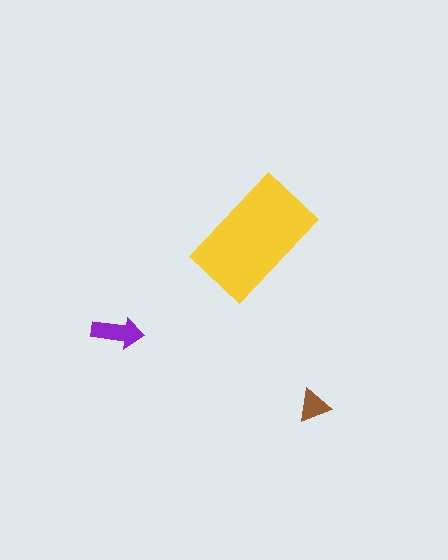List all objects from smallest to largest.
The brown triangle, the purple arrow, the yellow rectangle.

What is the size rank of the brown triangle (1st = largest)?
3rd.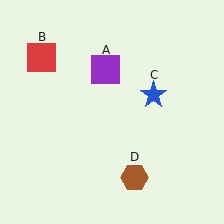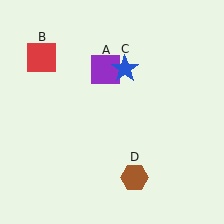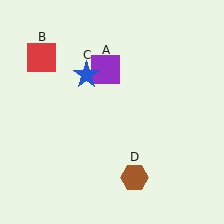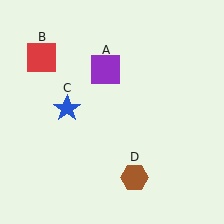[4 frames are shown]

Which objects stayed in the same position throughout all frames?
Purple square (object A) and red square (object B) and brown hexagon (object D) remained stationary.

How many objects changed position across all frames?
1 object changed position: blue star (object C).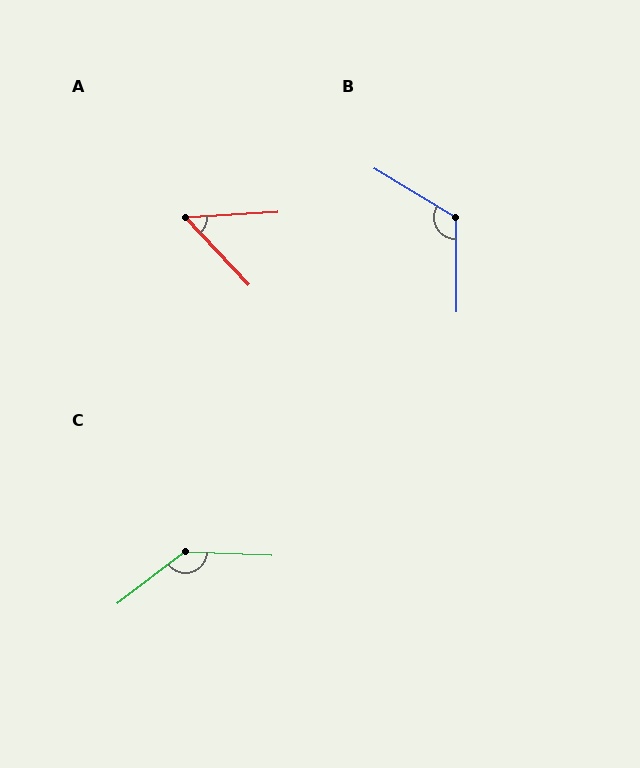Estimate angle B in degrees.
Approximately 121 degrees.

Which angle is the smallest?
A, at approximately 50 degrees.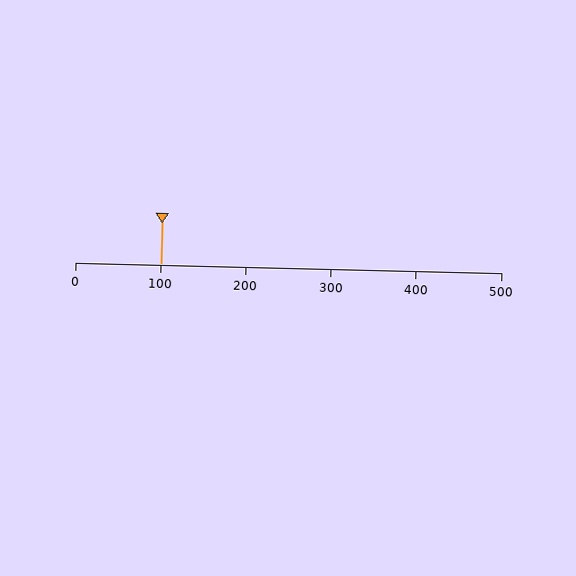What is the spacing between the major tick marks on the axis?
The major ticks are spaced 100 apart.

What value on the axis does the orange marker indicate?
The marker indicates approximately 100.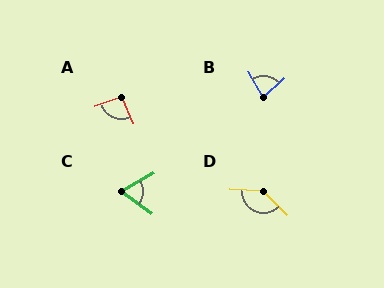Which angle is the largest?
D, at approximately 137 degrees.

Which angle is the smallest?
C, at approximately 65 degrees.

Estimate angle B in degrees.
Approximately 77 degrees.